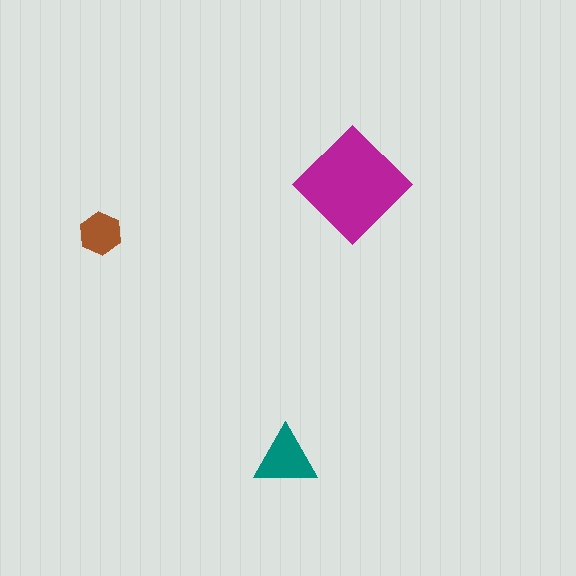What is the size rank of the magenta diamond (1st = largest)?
1st.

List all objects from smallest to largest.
The brown hexagon, the teal triangle, the magenta diamond.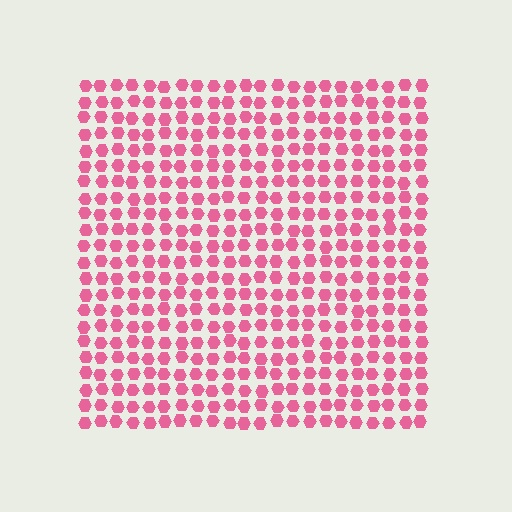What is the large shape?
The large shape is a square.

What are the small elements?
The small elements are hexagons.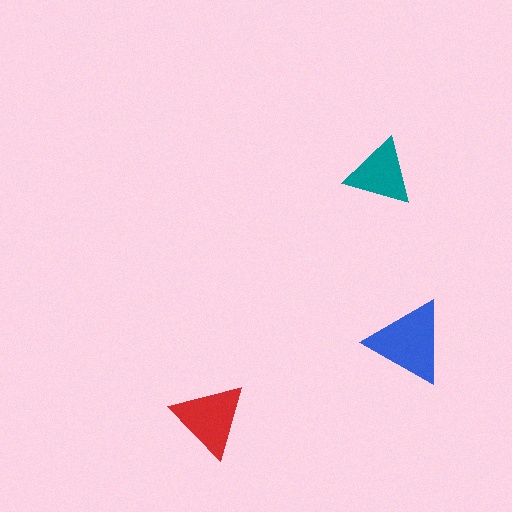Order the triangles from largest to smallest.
the blue one, the red one, the teal one.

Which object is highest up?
The teal triangle is topmost.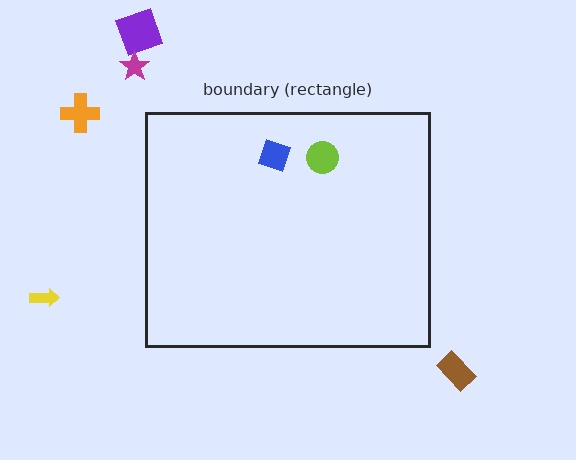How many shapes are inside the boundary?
2 inside, 5 outside.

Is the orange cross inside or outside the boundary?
Outside.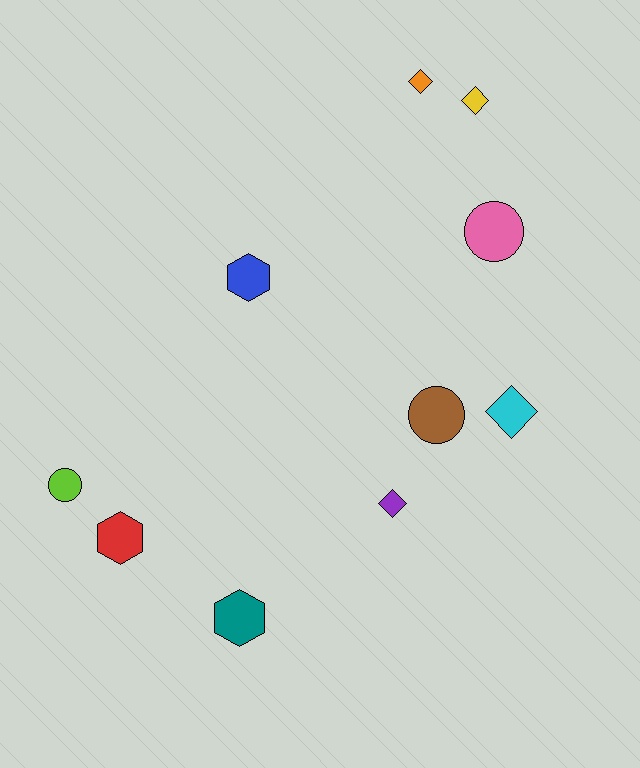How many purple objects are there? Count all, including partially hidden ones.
There is 1 purple object.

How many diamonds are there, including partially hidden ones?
There are 4 diamonds.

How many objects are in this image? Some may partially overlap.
There are 10 objects.